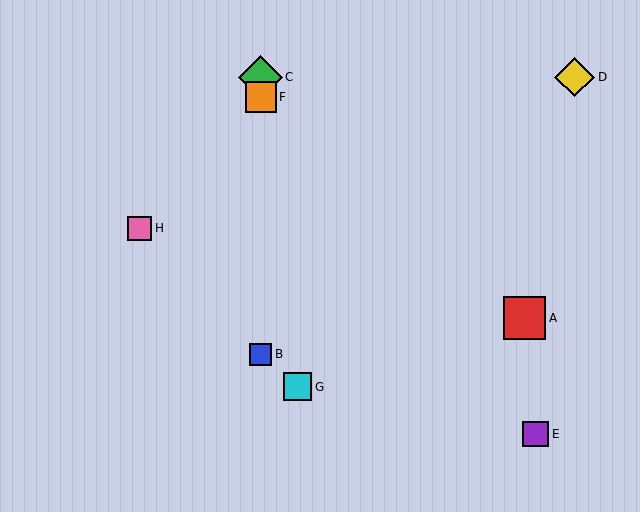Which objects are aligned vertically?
Objects B, C, F are aligned vertically.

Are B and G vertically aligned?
No, B is at x≈261 and G is at x≈298.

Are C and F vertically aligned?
Yes, both are at x≈261.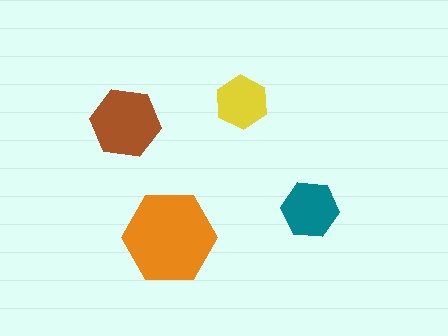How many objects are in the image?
There are 4 objects in the image.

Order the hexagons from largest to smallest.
the orange one, the brown one, the teal one, the yellow one.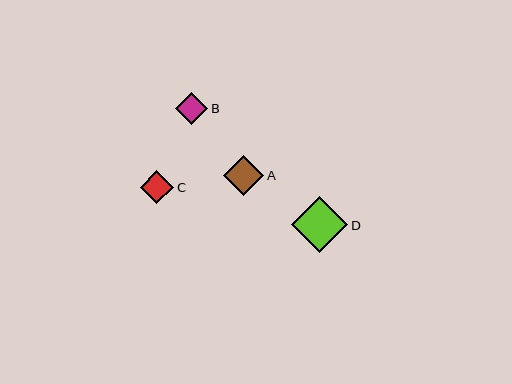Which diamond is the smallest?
Diamond B is the smallest with a size of approximately 32 pixels.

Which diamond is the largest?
Diamond D is the largest with a size of approximately 57 pixels.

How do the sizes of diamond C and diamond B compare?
Diamond C and diamond B are approximately the same size.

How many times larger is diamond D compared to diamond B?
Diamond D is approximately 1.8 times the size of diamond B.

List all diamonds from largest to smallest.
From largest to smallest: D, A, C, B.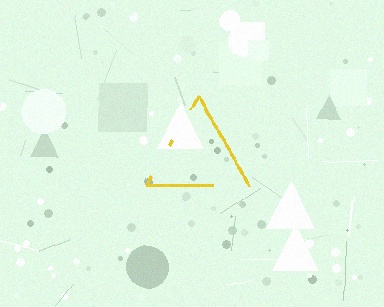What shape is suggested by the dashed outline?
The dashed outline suggests a triangle.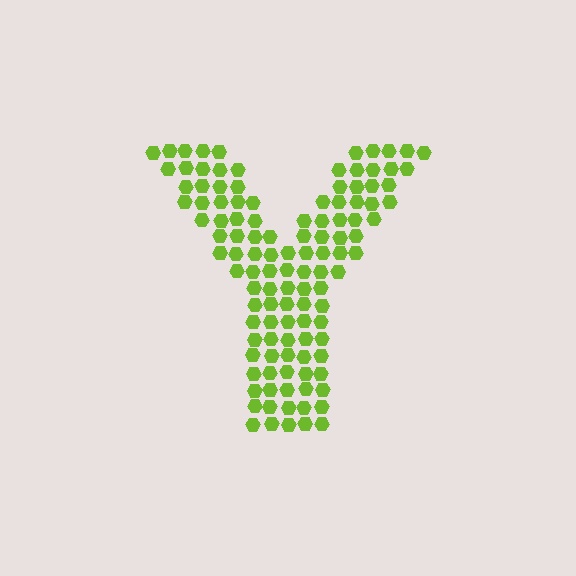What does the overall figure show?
The overall figure shows the letter Y.